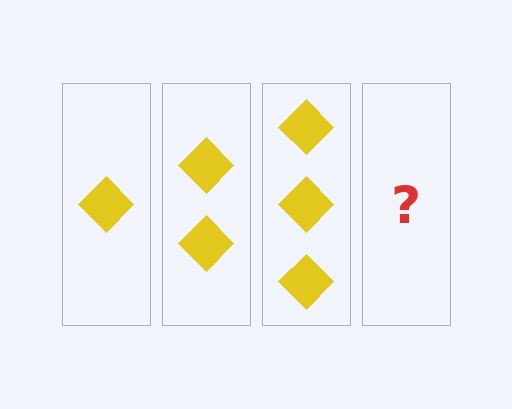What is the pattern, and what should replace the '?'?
The pattern is that each step adds one more diamond. The '?' should be 4 diamonds.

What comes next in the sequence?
The next element should be 4 diamonds.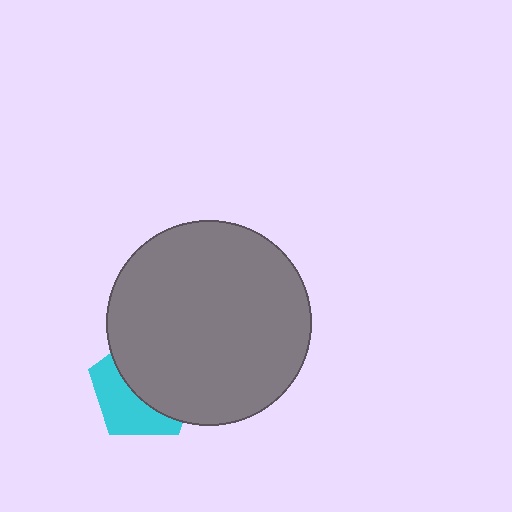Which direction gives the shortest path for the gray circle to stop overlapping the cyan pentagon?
Moving toward the upper-right gives the shortest separation.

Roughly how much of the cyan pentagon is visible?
A small part of it is visible (roughly 42%).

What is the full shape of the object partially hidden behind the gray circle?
The partially hidden object is a cyan pentagon.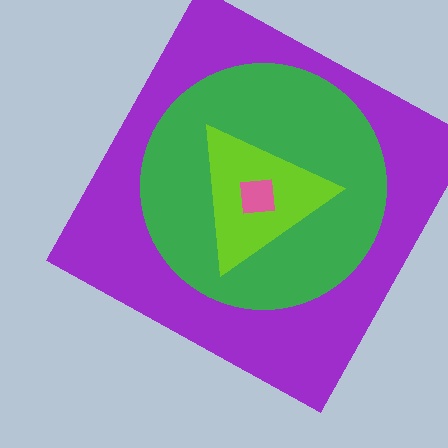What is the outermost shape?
The purple square.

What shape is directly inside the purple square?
The green circle.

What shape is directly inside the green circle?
The lime triangle.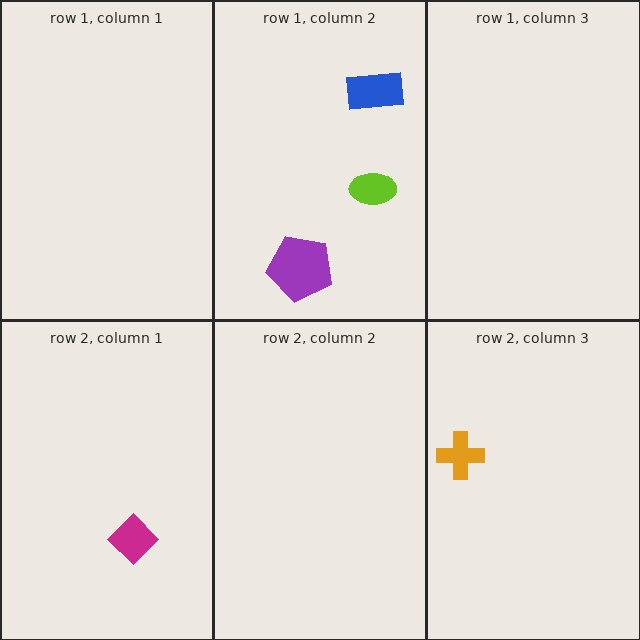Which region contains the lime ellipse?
The row 1, column 2 region.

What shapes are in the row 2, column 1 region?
The magenta diamond.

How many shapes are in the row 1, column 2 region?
3.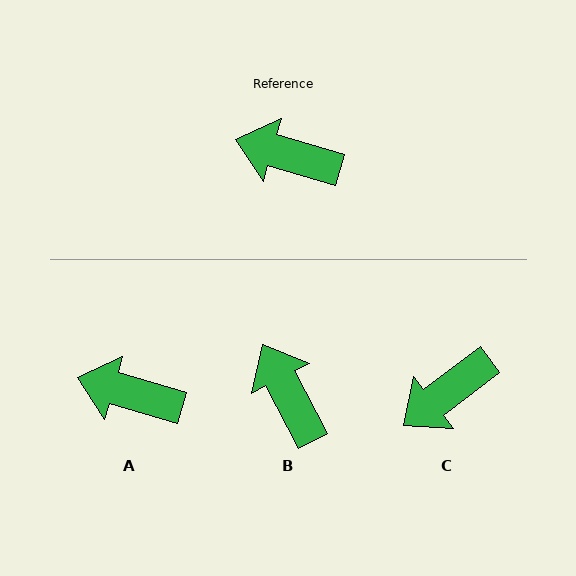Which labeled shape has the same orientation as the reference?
A.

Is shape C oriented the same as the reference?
No, it is off by about 53 degrees.